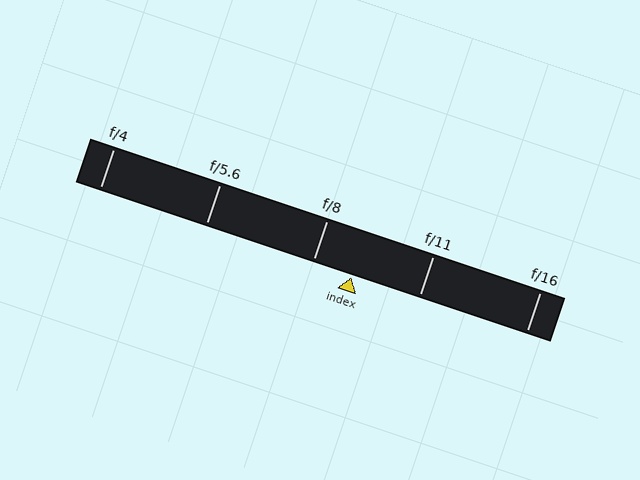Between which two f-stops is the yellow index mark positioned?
The index mark is between f/8 and f/11.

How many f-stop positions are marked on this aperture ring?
There are 5 f-stop positions marked.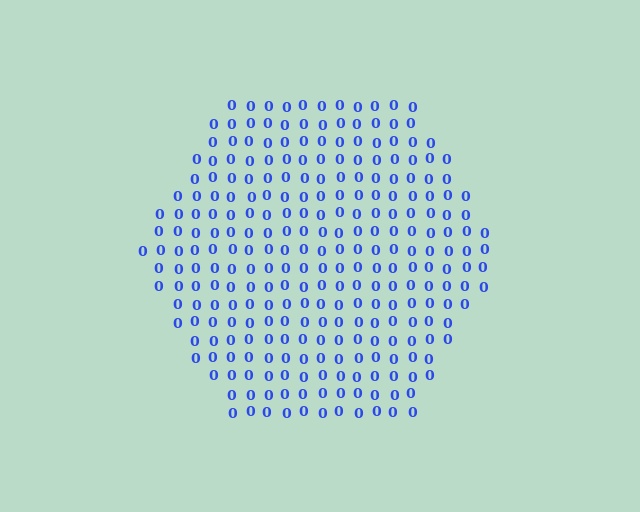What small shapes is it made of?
It is made of small digit 0's.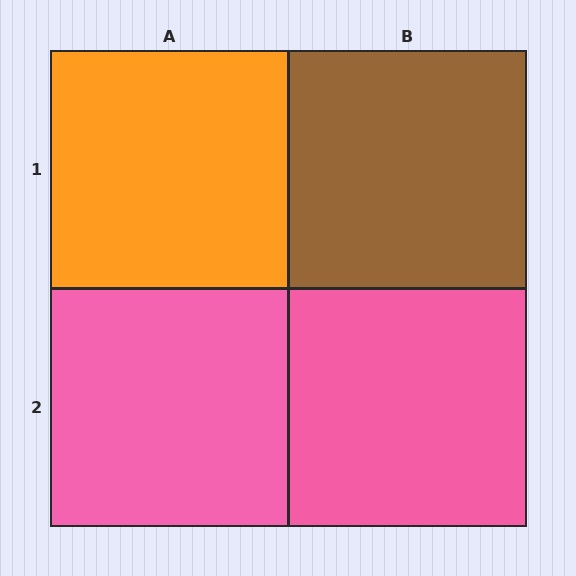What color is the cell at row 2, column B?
Pink.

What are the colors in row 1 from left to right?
Orange, brown.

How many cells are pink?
2 cells are pink.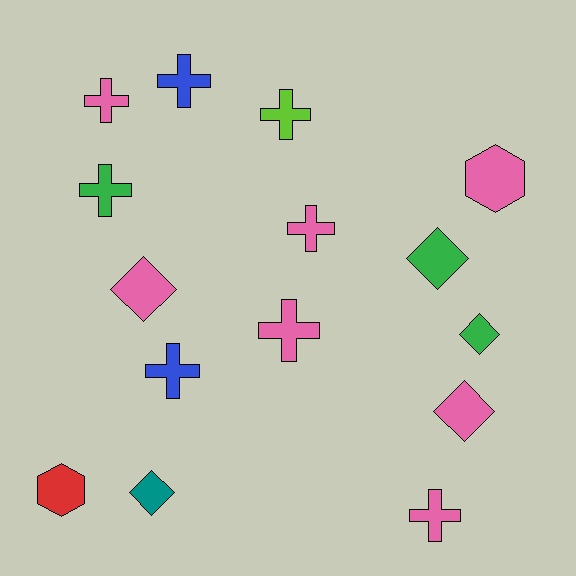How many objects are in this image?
There are 15 objects.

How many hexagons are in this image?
There are 2 hexagons.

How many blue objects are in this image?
There are 2 blue objects.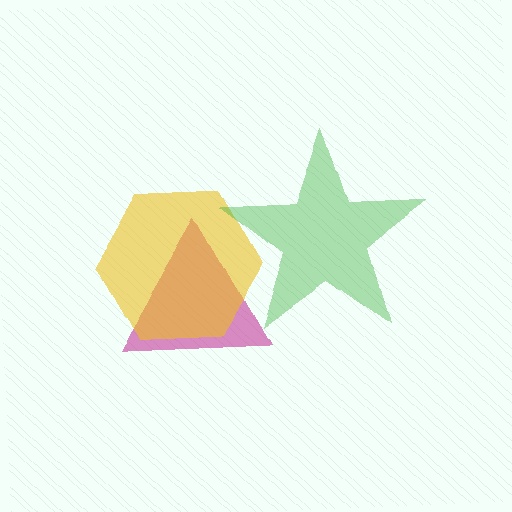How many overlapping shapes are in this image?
There are 3 overlapping shapes in the image.